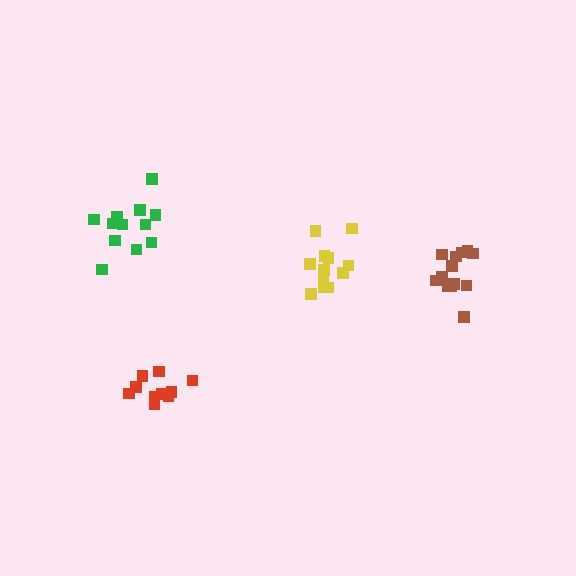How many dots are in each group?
Group 1: 13 dots, Group 2: 12 dots, Group 3: 10 dots, Group 4: 12 dots (47 total).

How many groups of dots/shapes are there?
There are 4 groups.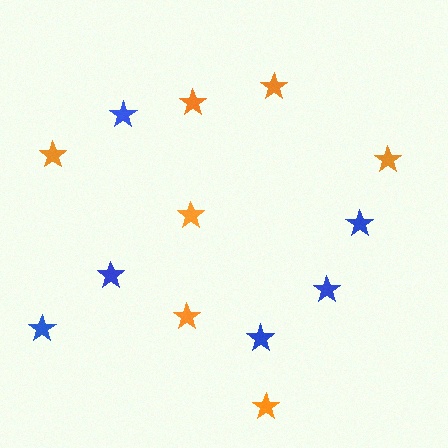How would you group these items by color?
There are 2 groups: one group of blue stars (6) and one group of orange stars (7).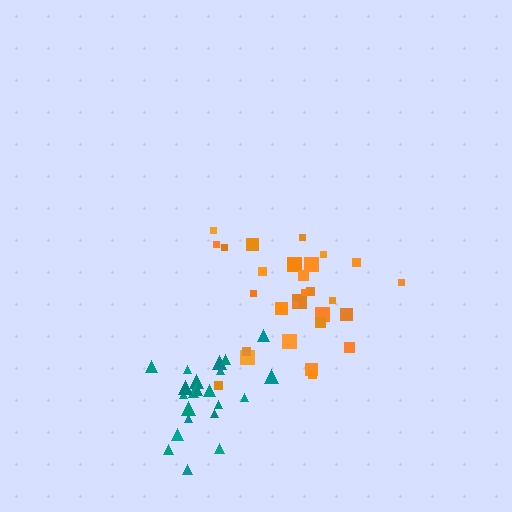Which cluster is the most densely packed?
Teal.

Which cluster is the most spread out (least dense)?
Orange.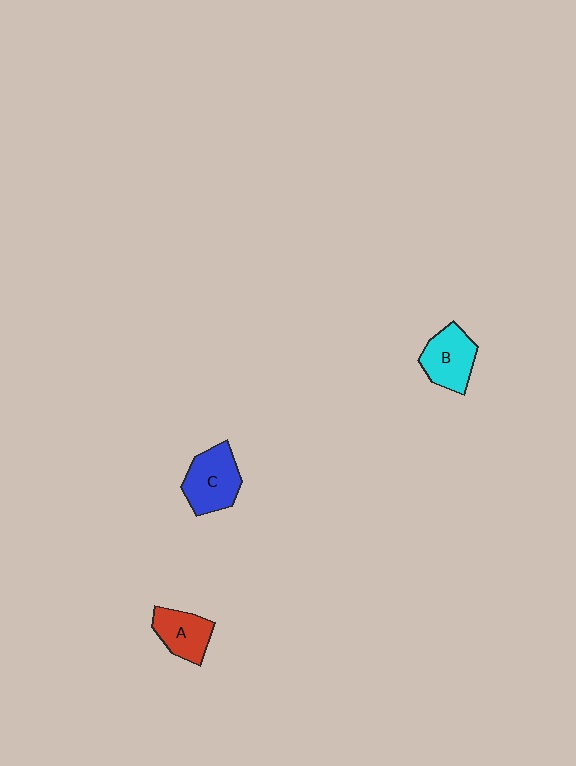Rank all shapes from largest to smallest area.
From largest to smallest: C (blue), B (cyan), A (red).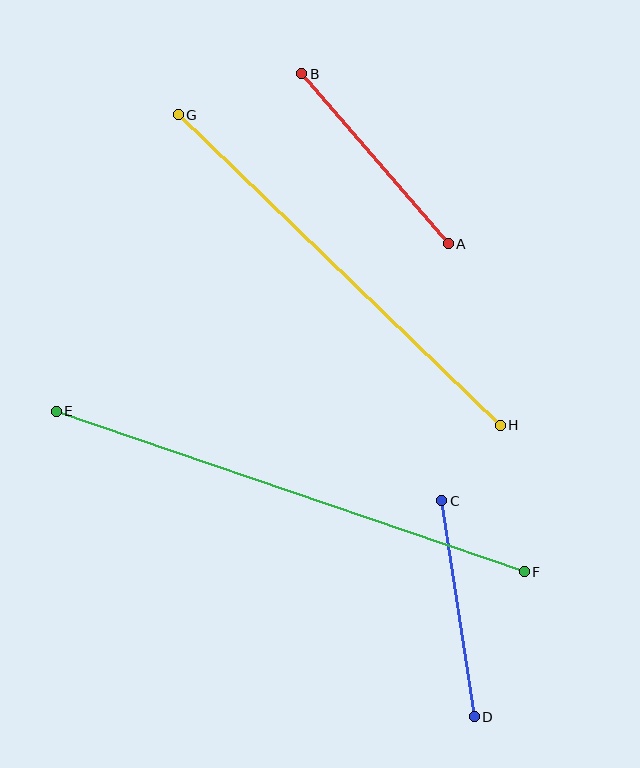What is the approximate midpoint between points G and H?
The midpoint is at approximately (339, 270) pixels.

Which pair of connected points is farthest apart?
Points E and F are farthest apart.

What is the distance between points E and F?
The distance is approximately 495 pixels.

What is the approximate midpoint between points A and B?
The midpoint is at approximately (375, 159) pixels.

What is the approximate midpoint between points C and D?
The midpoint is at approximately (458, 609) pixels.